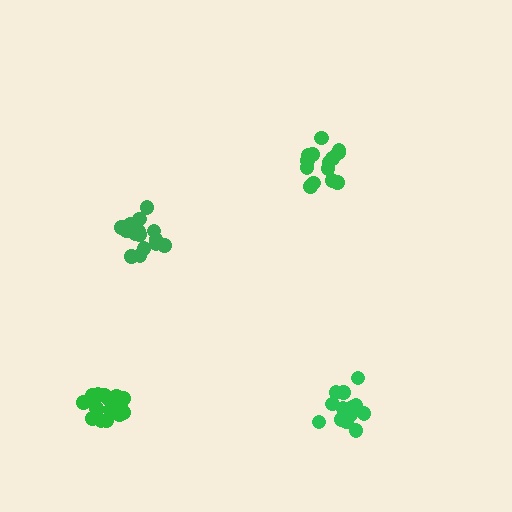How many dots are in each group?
Group 1: 14 dots, Group 2: 13 dots, Group 3: 15 dots, Group 4: 16 dots (58 total).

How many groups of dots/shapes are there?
There are 4 groups.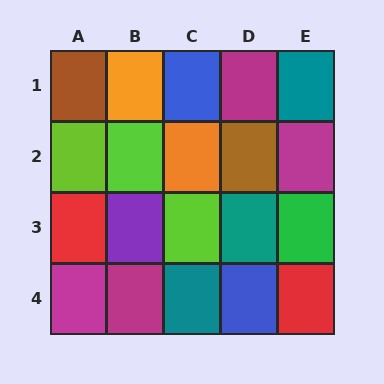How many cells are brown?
2 cells are brown.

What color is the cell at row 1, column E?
Teal.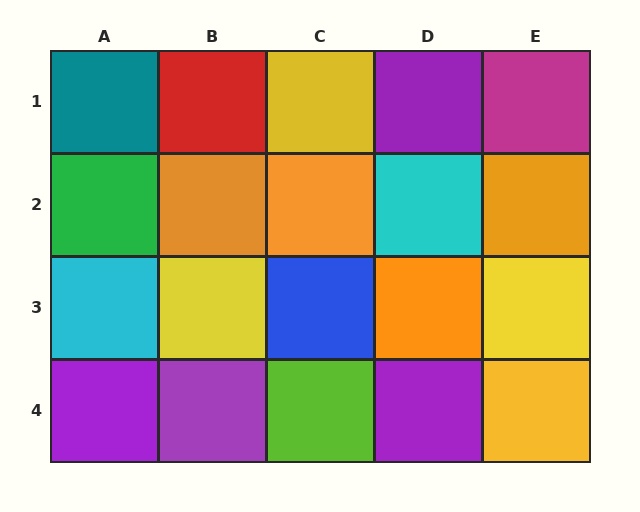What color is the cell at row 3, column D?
Orange.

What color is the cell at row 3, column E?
Yellow.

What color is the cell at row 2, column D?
Cyan.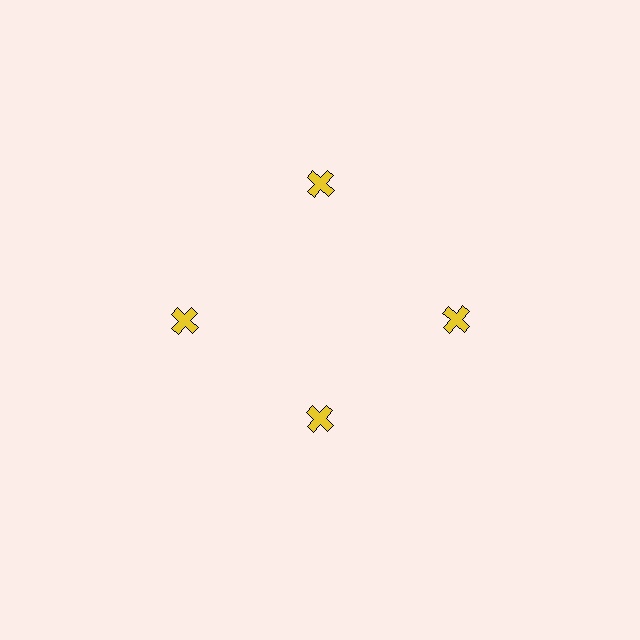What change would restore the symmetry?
The symmetry would be restored by moving it outward, back onto the ring so that all 4 crosses sit at equal angles and equal distance from the center.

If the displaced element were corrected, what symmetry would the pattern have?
It would have 4-fold rotational symmetry — the pattern would map onto itself every 90 degrees.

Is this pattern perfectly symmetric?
No. The 4 yellow crosses are arranged in a ring, but one element near the 6 o'clock position is pulled inward toward the center, breaking the 4-fold rotational symmetry.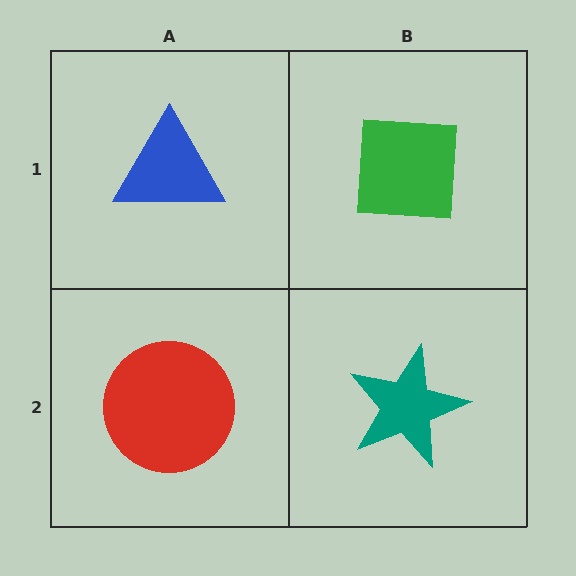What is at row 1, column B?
A green square.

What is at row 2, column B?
A teal star.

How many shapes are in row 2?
2 shapes.